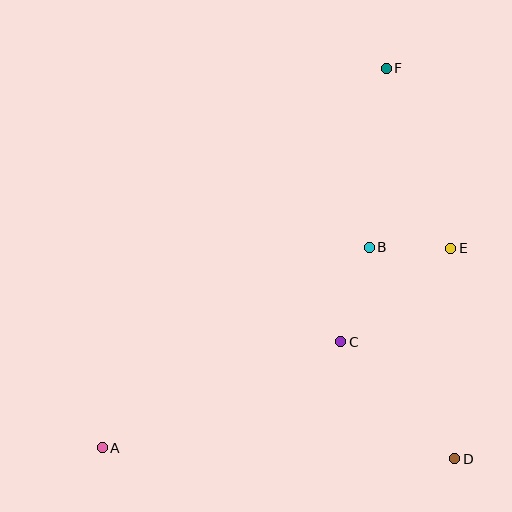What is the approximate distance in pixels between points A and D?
The distance between A and D is approximately 352 pixels.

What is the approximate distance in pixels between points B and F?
The distance between B and F is approximately 179 pixels.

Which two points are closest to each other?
Points B and E are closest to each other.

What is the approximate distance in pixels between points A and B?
The distance between A and B is approximately 334 pixels.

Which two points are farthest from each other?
Points A and F are farthest from each other.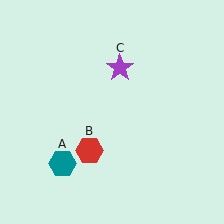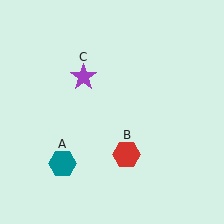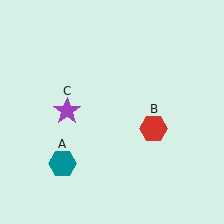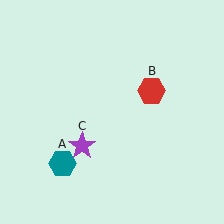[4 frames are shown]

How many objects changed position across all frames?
2 objects changed position: red hexagon (object B), purple star (object C).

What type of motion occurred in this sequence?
The red hexagon (object B), purple star (object C) rotated counterclockwise around the center of the scene.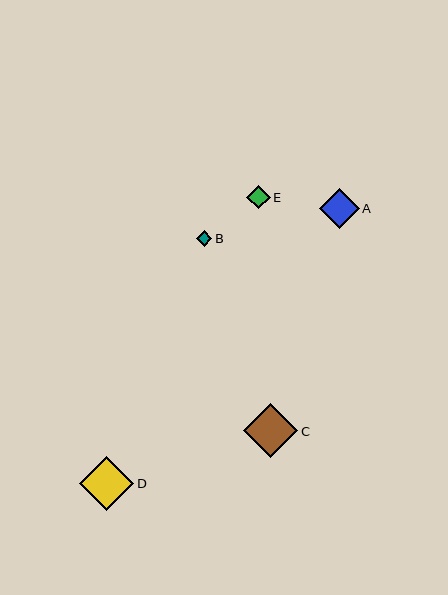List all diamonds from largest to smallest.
From largest to smallest: D, C, A, E, B.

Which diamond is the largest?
Diamond D is the largest with a size of approximately 54 pixels.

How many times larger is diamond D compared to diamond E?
Diamond D is approximately 2.3 times the size of diamond E.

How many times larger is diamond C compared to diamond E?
Diamond C is approximately 2.3 times the size of diamond E.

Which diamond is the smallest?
Diamond B is the smallest with a size of approximately 16 pixels.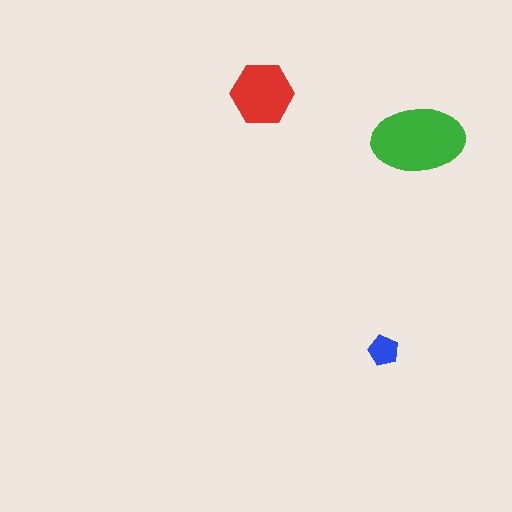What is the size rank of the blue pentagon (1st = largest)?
3rd.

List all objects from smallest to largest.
The blue pentagon, the red hexagon, the green ellipse.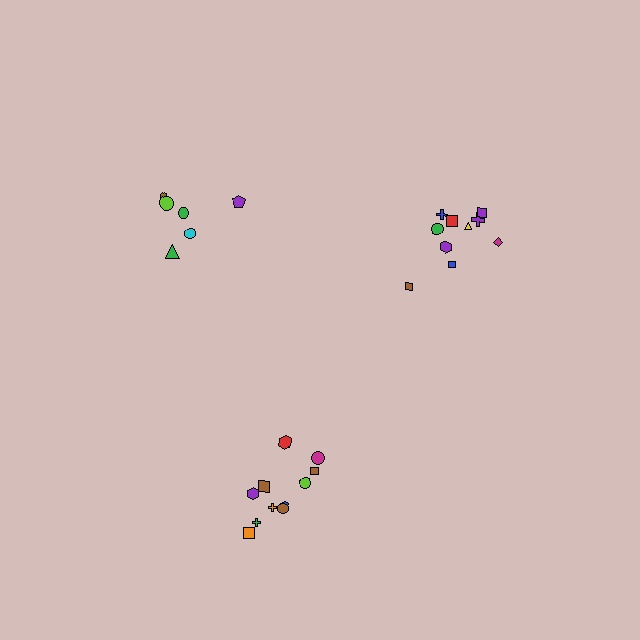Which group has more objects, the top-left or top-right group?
The top-right group.